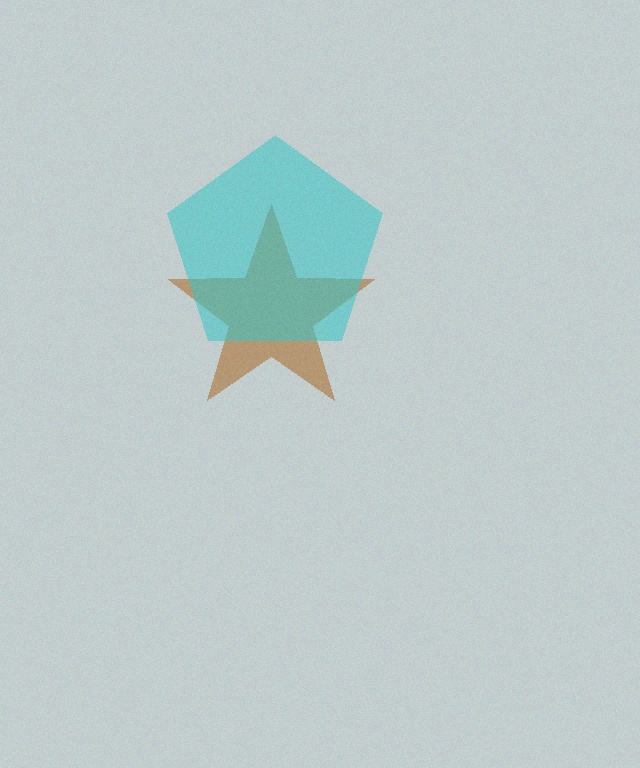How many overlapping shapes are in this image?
There are 2 overlapping shapes in the image.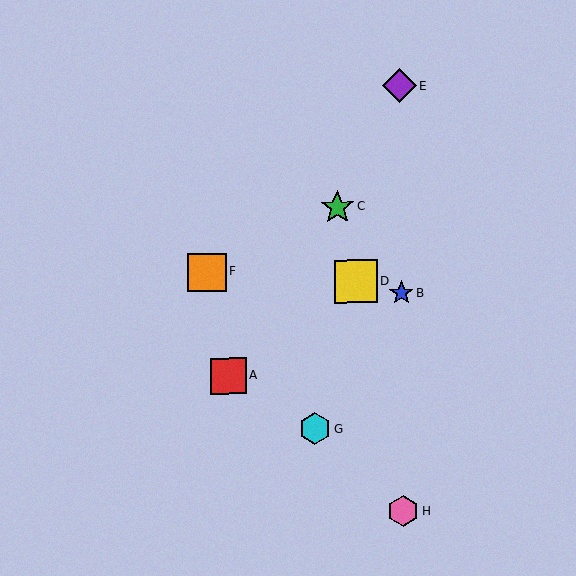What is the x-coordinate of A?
Object A is at x≈228.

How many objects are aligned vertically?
3 objects (B, E, H) are aligned vertically.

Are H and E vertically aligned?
Yes, both are at x≈403.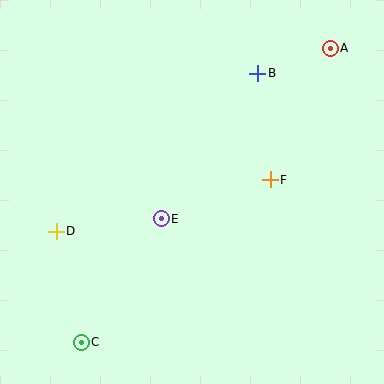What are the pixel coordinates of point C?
Point C is at (81, 342).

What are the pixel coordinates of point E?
Point E is at (161, 219).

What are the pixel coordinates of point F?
Point F is at (270, 180).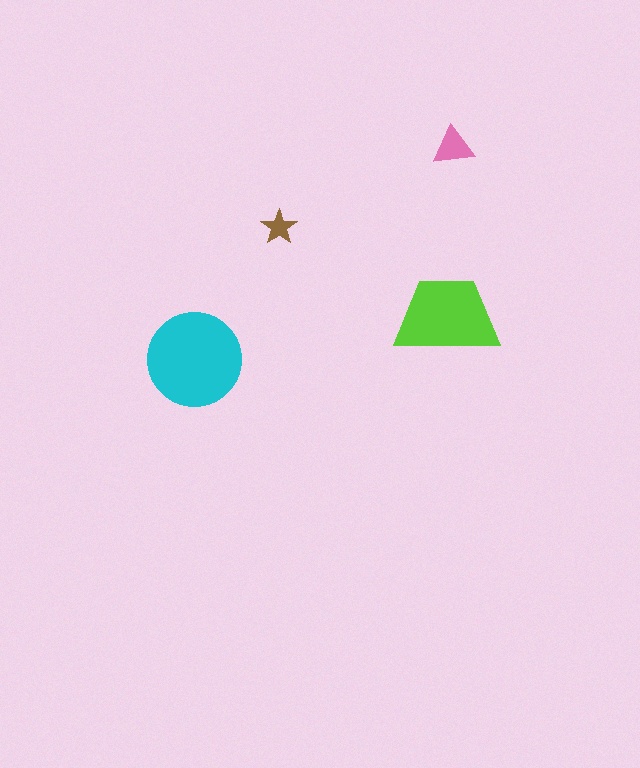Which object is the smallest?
The brown star.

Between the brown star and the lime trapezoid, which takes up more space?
The lime trapezoid.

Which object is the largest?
The cyan circle.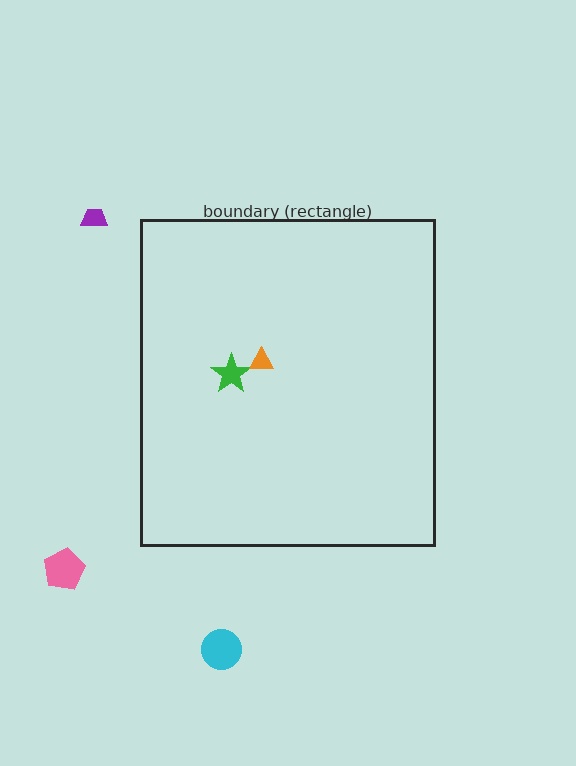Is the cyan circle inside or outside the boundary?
Outside.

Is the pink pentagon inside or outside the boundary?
Outside.